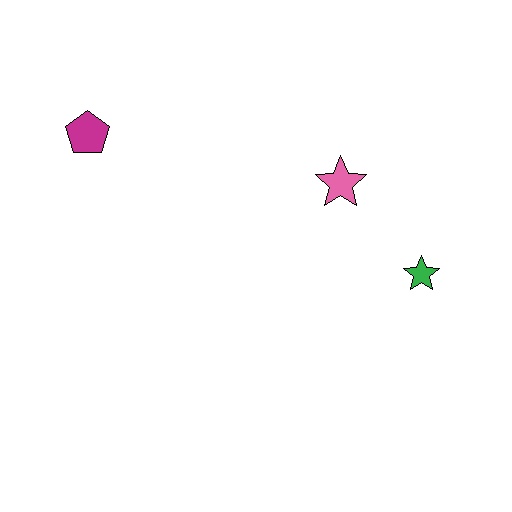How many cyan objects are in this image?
There are no cyan objects.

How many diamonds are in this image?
There are no diamonds.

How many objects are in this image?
There are 3 objects.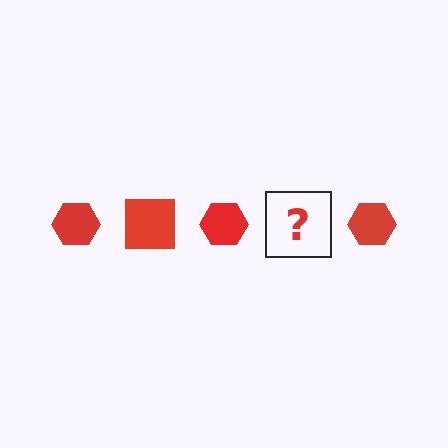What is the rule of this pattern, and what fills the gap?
The rule is that the pattern cycles through hexagon, square shapes in red. The gap should be filled with a red square.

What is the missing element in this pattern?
The missing element is a red square.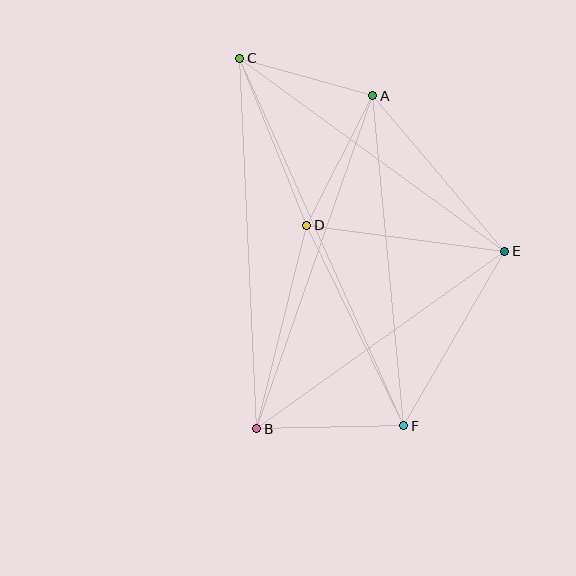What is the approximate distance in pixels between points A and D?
The distance between A and D is approximately 145 pixels.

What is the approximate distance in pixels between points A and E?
The distance between A and E is approximately 204 pixels.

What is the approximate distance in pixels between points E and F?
The distance between E and F is approximately 202 pixels.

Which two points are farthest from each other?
Points C and F are farthest from each other.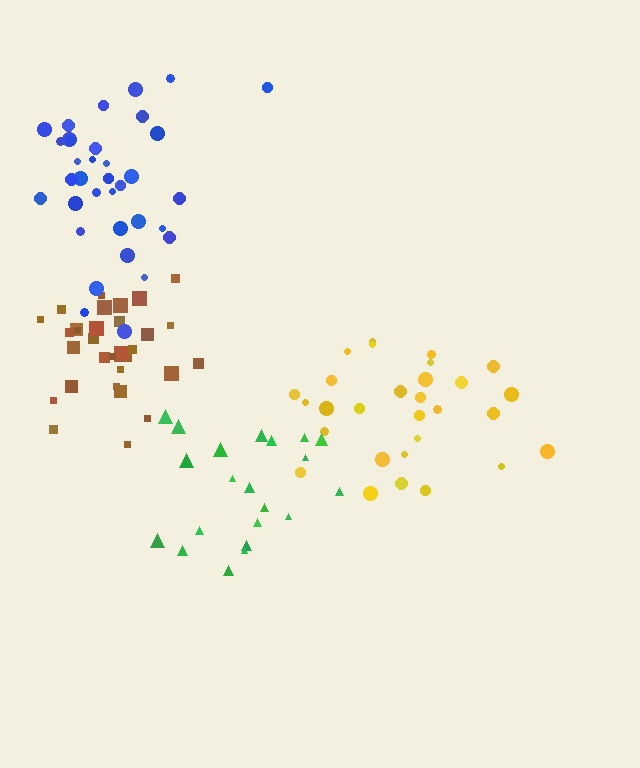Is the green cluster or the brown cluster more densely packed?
Brown.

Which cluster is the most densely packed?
Brown.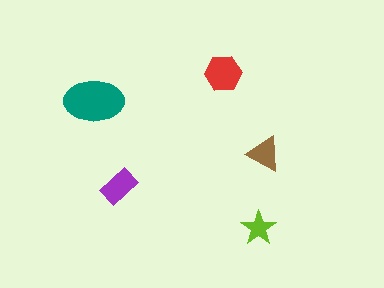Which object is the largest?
The teal ellipse.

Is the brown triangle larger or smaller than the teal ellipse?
Smaller.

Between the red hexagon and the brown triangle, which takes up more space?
The red hexagon.